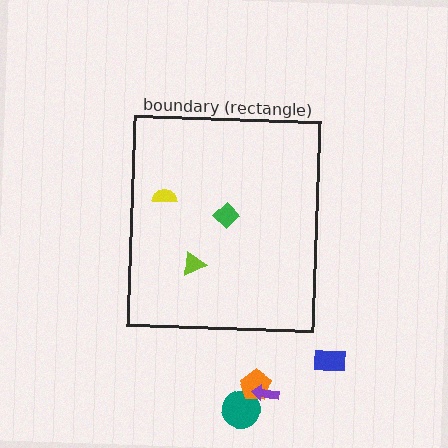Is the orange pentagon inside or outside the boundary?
Outside.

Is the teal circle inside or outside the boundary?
Outside.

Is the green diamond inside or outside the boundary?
Inside.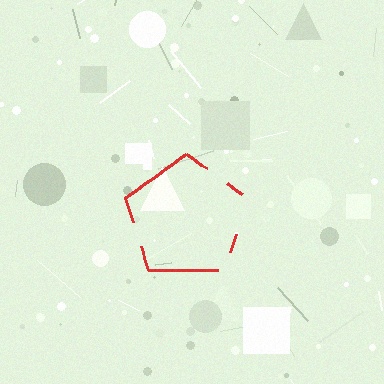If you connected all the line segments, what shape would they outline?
They would outline a pentagon.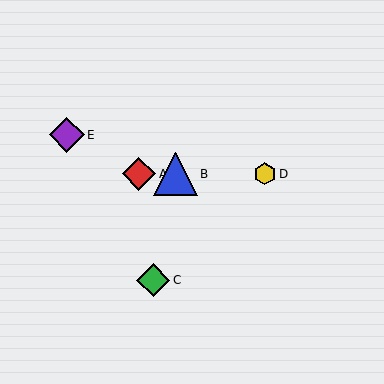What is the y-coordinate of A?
Object A is at y≈174.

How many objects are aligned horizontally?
3 objects (A, B, D) are aligned horizontally.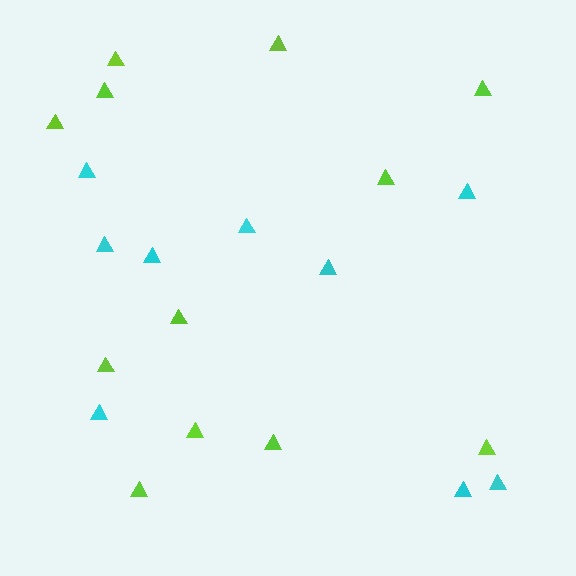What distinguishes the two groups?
There are 2 groups: one group of lime triangles (12) and one group of cyan triangles (9).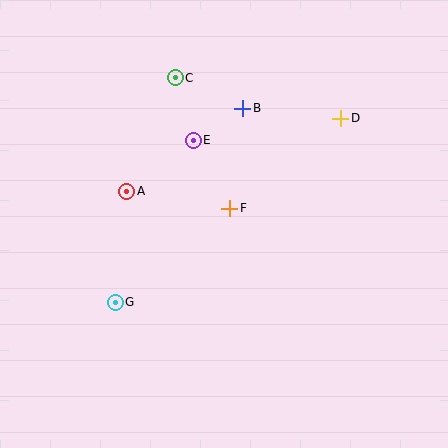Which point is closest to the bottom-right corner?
Point F is closest to the bottom-right corner.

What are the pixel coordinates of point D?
Point D is at (341, 118).